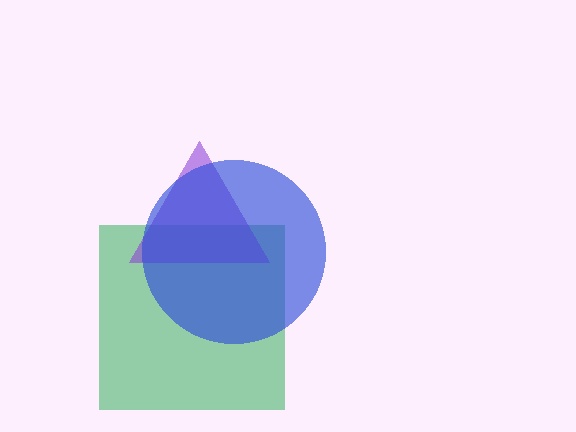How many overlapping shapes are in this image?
There are 3 overlapping shapes in the image.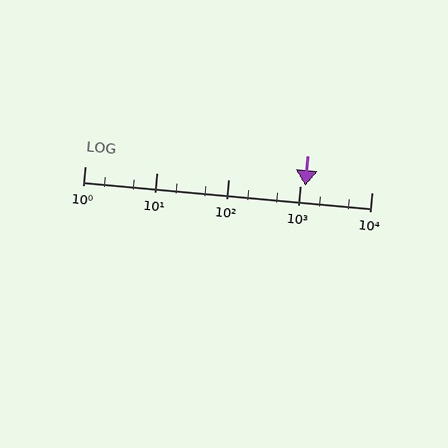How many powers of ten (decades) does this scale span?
The scale spans 4 decades, from 1 to 10000.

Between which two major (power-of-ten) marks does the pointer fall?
The pointer is between 1000 and 10000.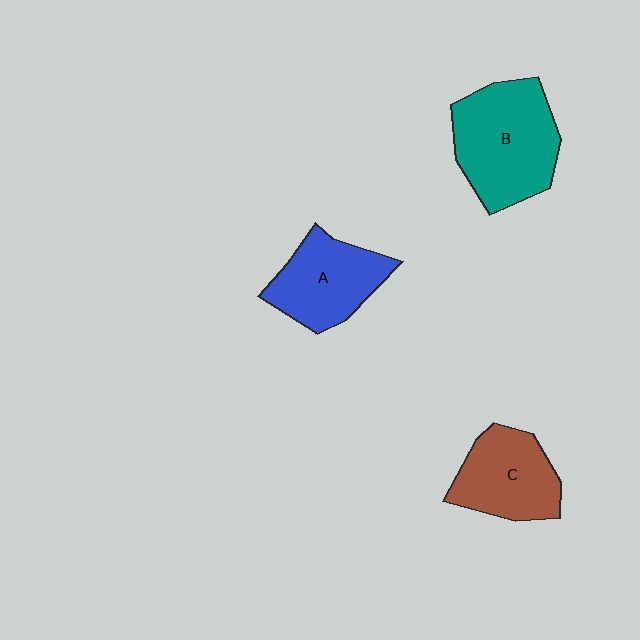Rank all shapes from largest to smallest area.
From largest to smallest: B (teal), A (blue), C (brown).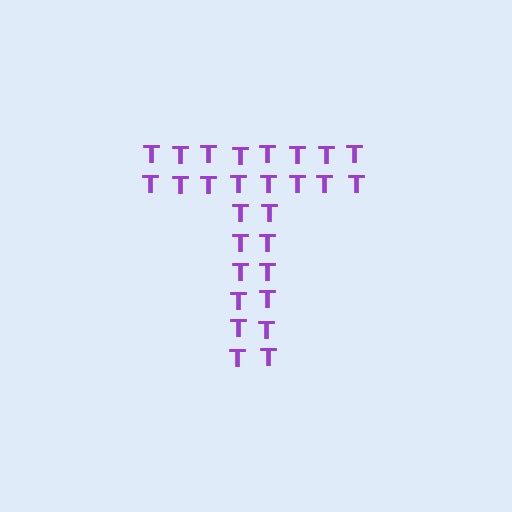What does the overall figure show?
The overall figure shows the letter T.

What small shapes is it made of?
It is made of small letter T's.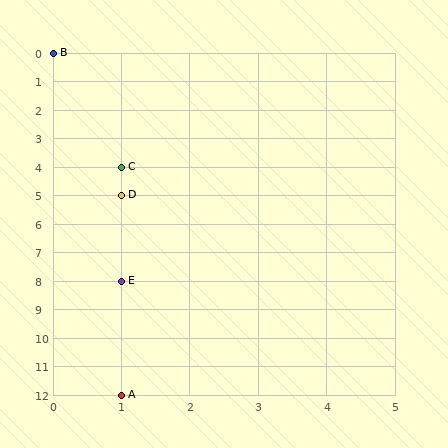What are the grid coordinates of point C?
Point C is at grid coordinates (1, 4).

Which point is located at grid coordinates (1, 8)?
Point E is at (1, 8).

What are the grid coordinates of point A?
Point A is at grid coordinates (1, 12).